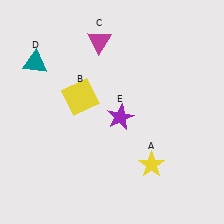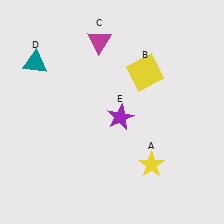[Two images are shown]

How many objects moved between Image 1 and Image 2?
1 object moved between the two images.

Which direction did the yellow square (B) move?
The yellow square (B) moved right.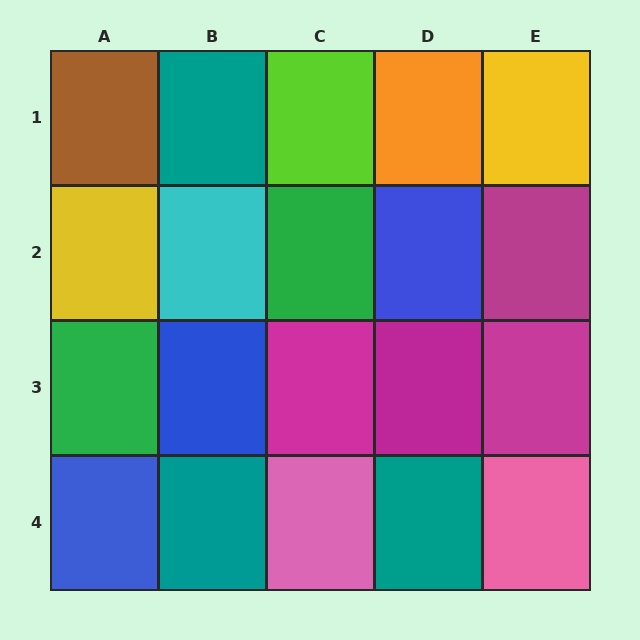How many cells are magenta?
4 cells are magenta.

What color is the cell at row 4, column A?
Blue.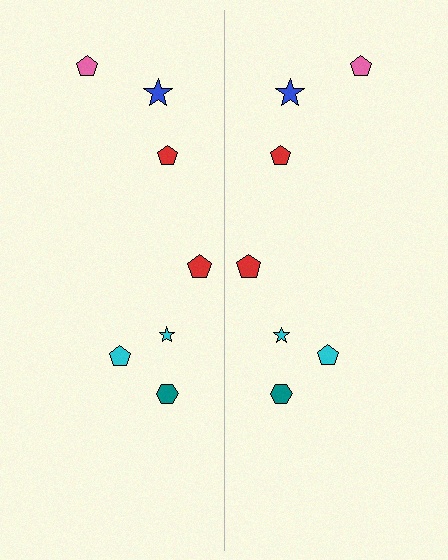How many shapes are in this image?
There are 14 shapes in this image.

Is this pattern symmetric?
Yes, this pattern has bilateral (reflection) symmetry.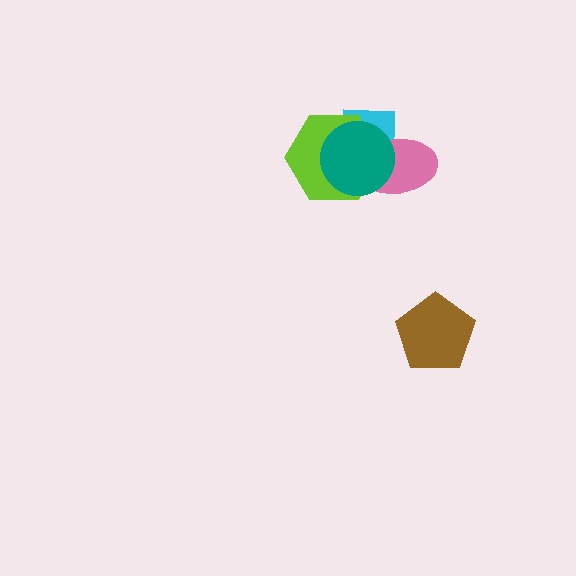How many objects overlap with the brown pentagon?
0 objects overlap with the brown pentagon.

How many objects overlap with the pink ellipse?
3 objects overlap with the pink ellipse.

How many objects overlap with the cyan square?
3 objects overlap with the cyan square.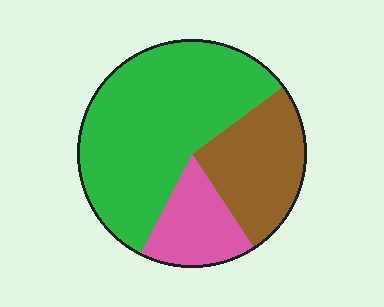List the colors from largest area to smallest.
From largest to smallest: green, brown, pink.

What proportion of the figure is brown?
Brown covers around 25% of the figure.